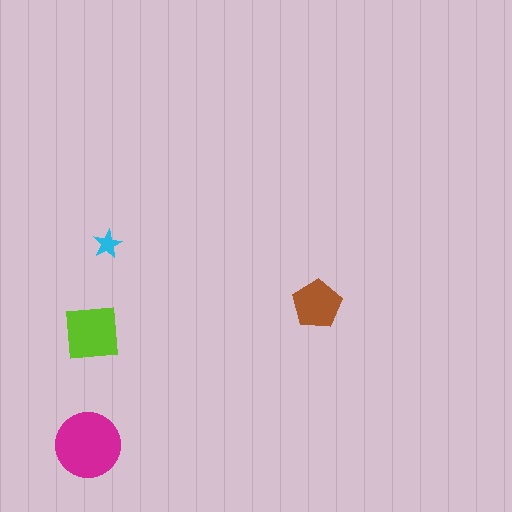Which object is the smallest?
The cyan star.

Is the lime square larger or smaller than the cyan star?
Larger.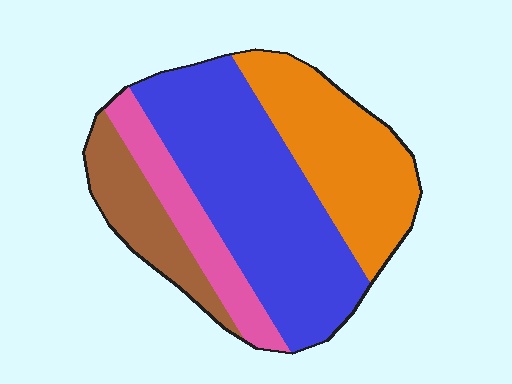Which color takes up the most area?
Blue, at roughly 45%.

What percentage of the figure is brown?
Brown takes up about one eighth (1/8) of the figure.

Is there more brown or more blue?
Blue.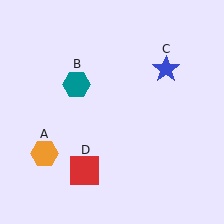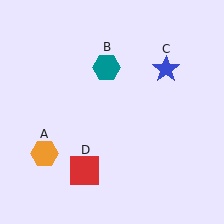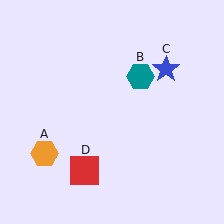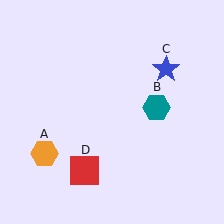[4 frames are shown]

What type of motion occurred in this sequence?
The teal hexagon (object B) rotated clockwise around the center of the scene.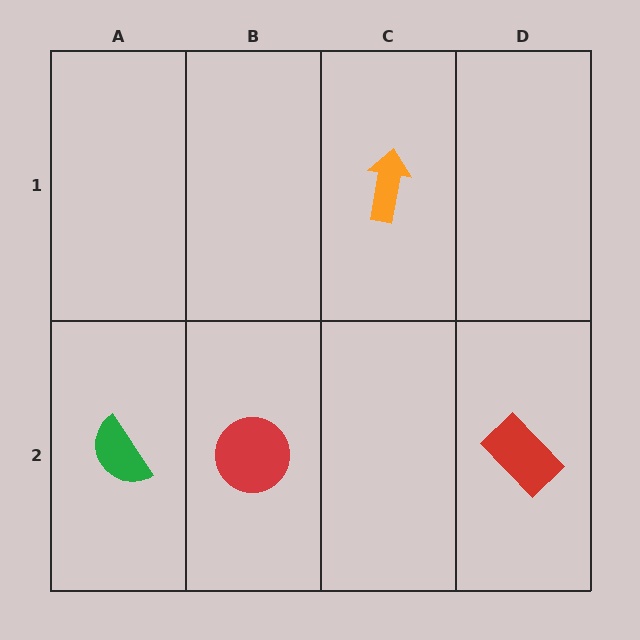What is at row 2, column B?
A red circle.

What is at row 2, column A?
A green semicircle.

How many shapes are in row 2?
3 shapes.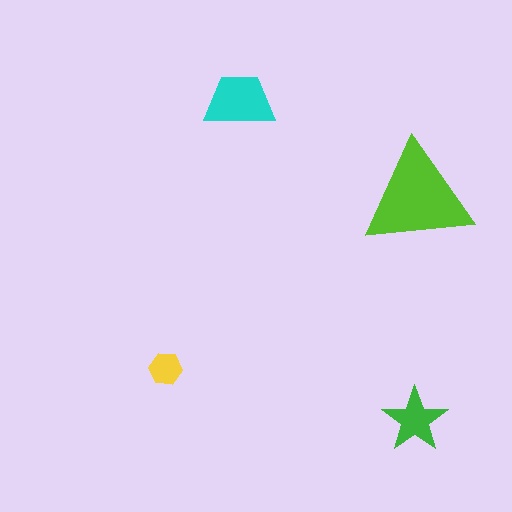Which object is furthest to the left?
The yellow hexagon is leftmost.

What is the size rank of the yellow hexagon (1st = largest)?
4th.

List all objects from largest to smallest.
The lime triangle, the cyan trapezoid, the green star, the yellow hexagon.